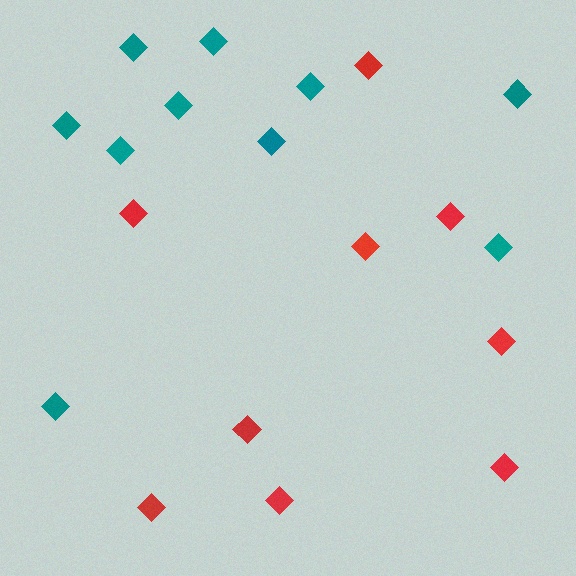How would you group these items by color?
There are 2 groups: one group of red diamonds (9) and one group of teal diamonds (10).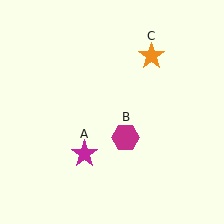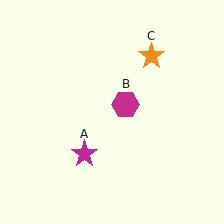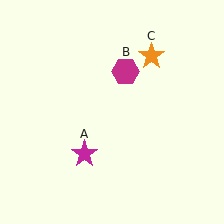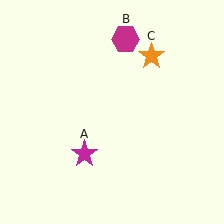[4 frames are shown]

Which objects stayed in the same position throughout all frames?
Magenta star (object A) and orange star (object C) remained stationary.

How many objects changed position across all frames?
1 object changed position: magenta hexagon (object B).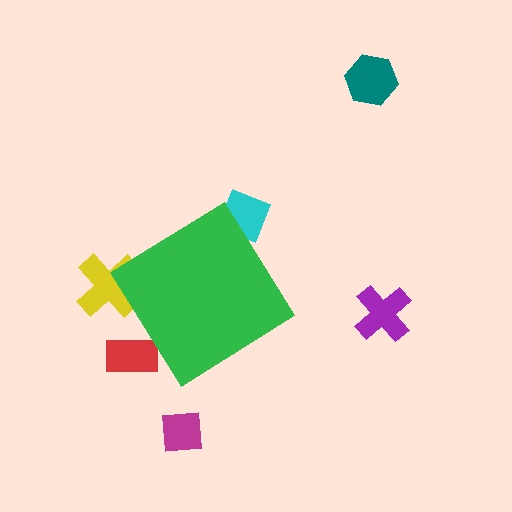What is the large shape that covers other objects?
A green diamond.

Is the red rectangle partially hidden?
Yes, the red rectangle is partially hidden behind the green diamond.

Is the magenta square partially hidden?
No, the magenta square is fully visible.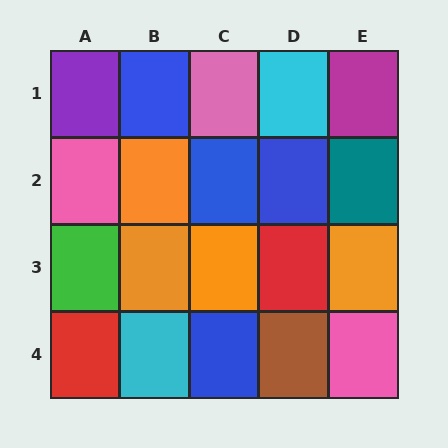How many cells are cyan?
2 cells are cyan.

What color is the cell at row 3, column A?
Green.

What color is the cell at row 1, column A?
Purple.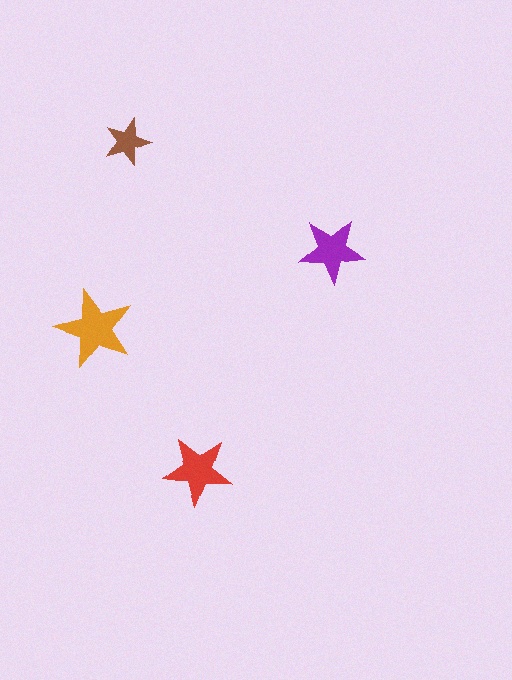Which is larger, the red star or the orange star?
The orange one.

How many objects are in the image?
There are 4 objects in the image.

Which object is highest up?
The brown star is topmost.